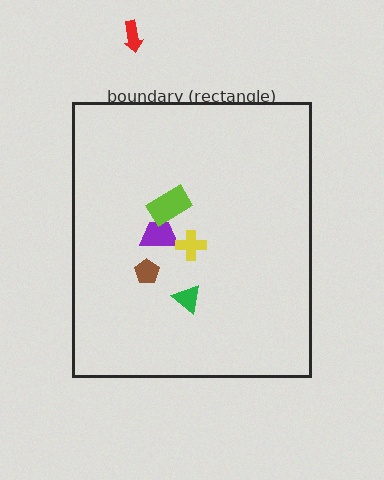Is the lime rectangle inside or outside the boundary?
Inside.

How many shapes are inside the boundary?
5 inside, 1 outside.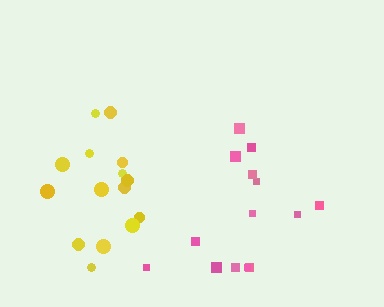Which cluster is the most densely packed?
Yellow.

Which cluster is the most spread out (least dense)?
Pink.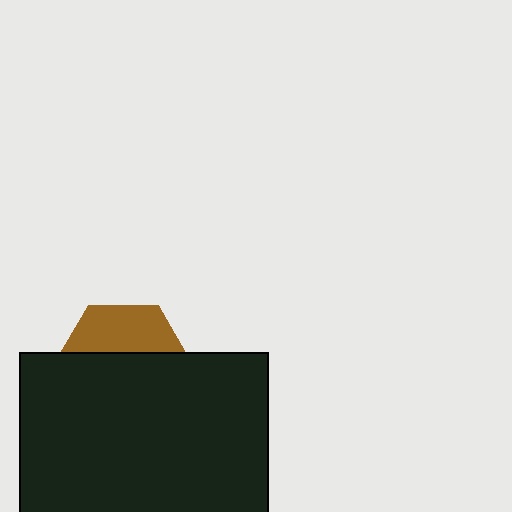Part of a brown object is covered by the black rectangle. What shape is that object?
It is a hexagon.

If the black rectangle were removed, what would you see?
You would see the complete brown hexagon.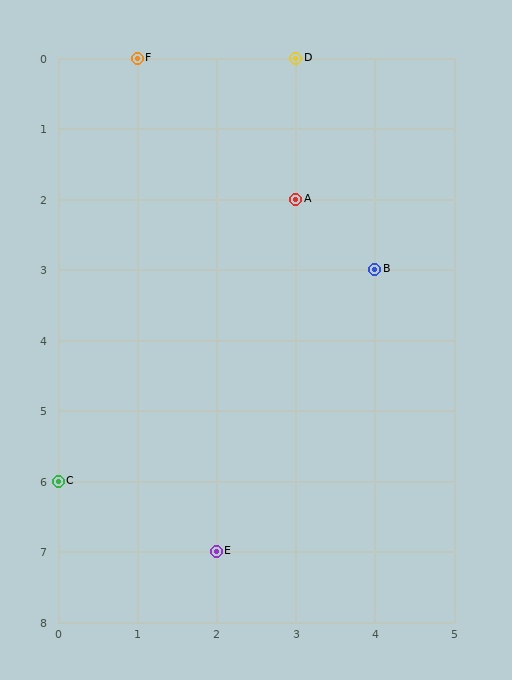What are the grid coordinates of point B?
Point B is at grid coordinates (4, 3).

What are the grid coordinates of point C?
Point C is at grid coordinates (0, 6).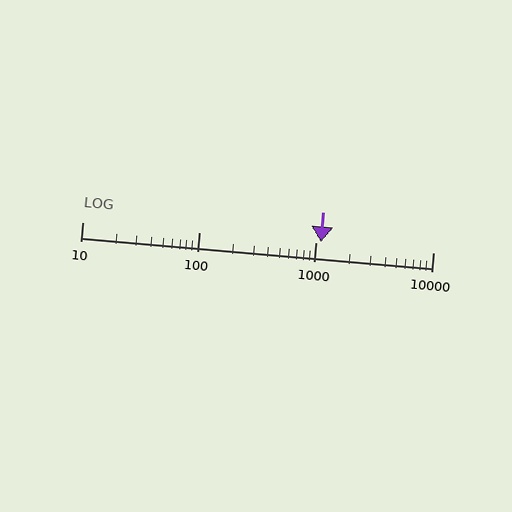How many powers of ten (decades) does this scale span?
The scale spans 3 decades, from 10 to 10000.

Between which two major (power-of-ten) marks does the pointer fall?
The pointer is between 1000 and 10000.